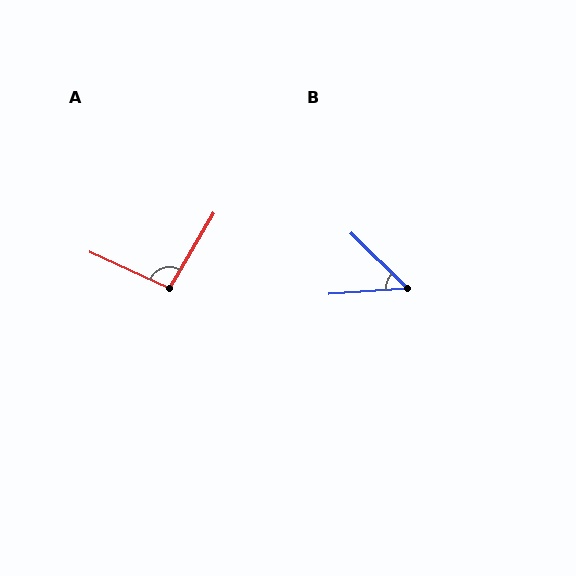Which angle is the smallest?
B, at approximately 48 degrees.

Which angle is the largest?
A, at approximately 96 degrees.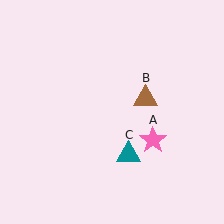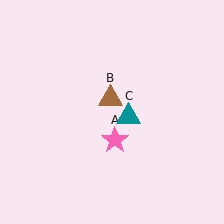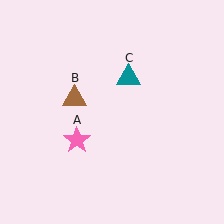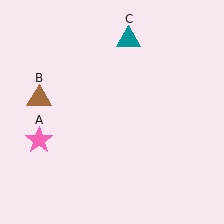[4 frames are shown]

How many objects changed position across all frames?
3 objects changed position: pink star (object A), brown triangle (object B), teal triangle (object C).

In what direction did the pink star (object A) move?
The pink star (object A) moved left.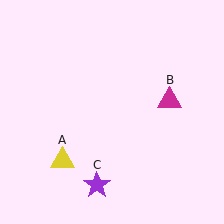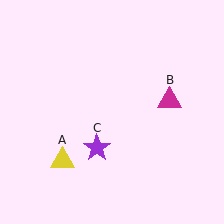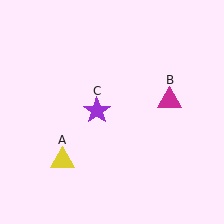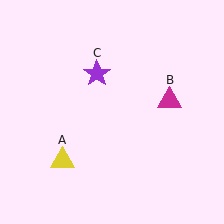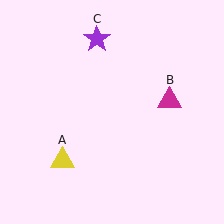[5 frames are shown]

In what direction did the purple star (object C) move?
The purple star (object C) moved up.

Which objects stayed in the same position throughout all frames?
Yellow triangle (object A) and magenta triangle (object B) remained stationary.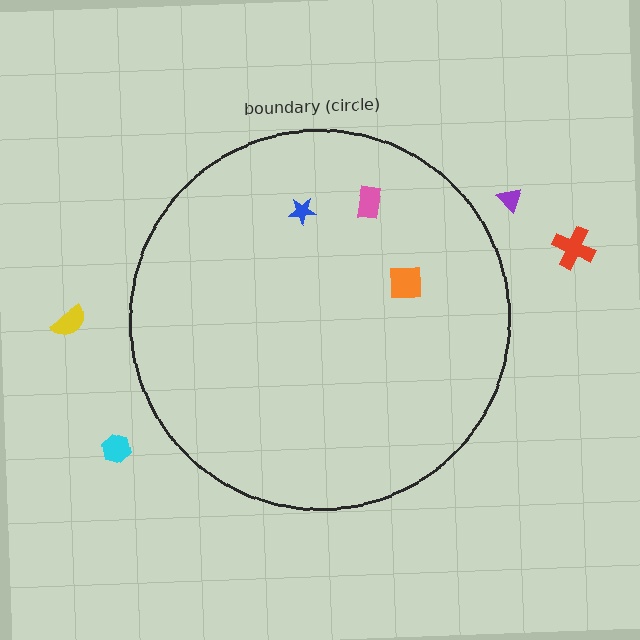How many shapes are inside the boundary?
3 inside, 4 outside.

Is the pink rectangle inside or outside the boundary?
Inside.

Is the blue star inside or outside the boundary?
Inside.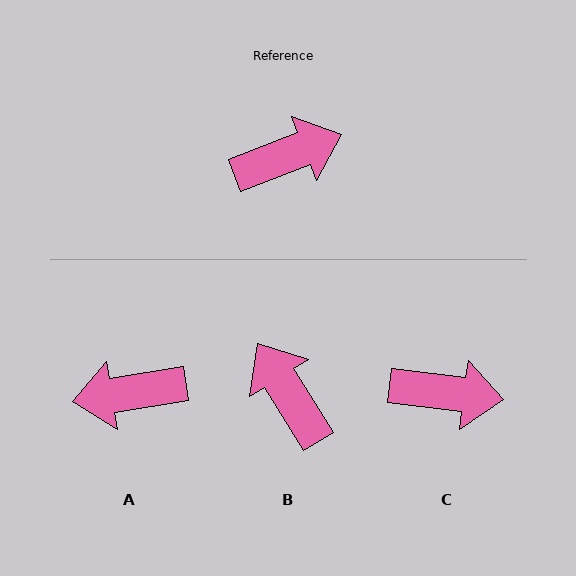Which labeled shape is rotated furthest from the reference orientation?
A, about 168 degrees away.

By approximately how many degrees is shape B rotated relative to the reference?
Approximately 101 degrees counter-clockwise.